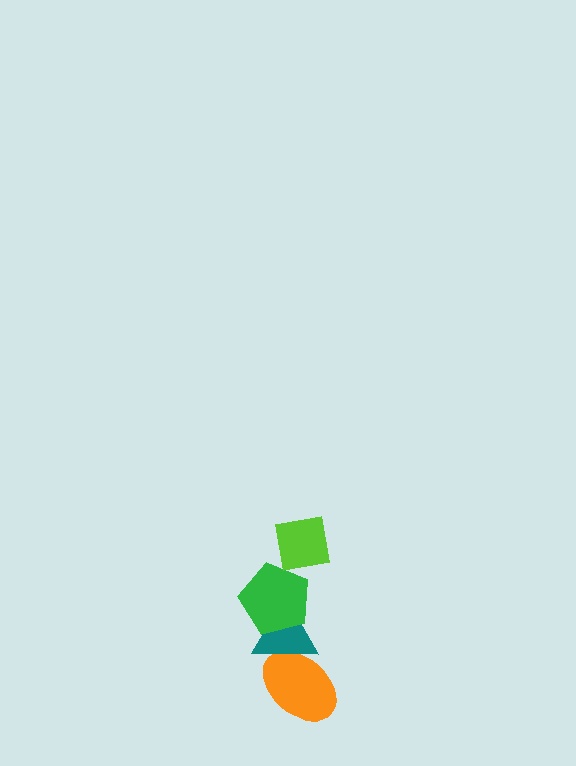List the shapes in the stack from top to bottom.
From top to bottom: the lime square, the green pentagon, the teal triangle, the orange ellipse.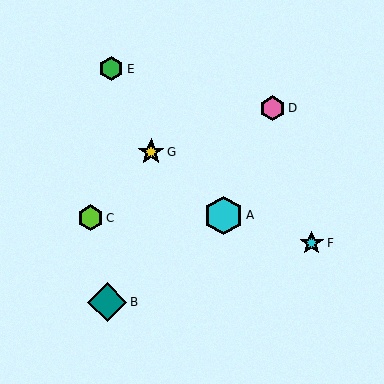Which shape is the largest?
The teal diamond (labeled B) is the largest.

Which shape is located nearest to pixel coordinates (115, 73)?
The green hexagon (labeled E) at (111, 69) is nearest to that location.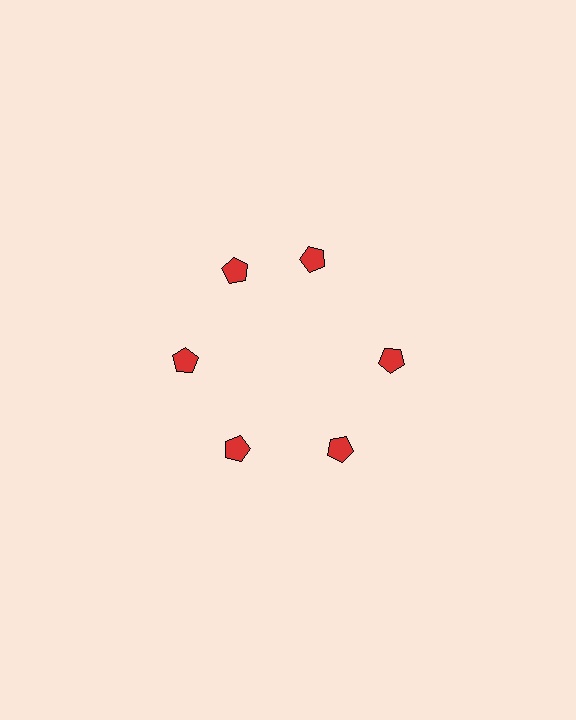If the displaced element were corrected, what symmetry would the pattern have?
It would have 6-fold rotational symmetry — the pattern would map onto itself every 60 degrees.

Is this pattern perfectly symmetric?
No. The 6 red pentagons are arranged in a ring, but one element near the 1 o'clock position is rotated out of alignment along the ring, breaking the 6-fold rotational symmetry.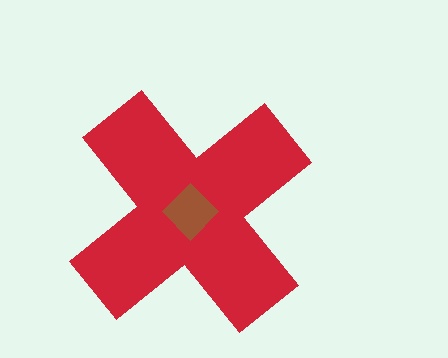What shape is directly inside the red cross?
The brown diamond.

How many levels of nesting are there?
2.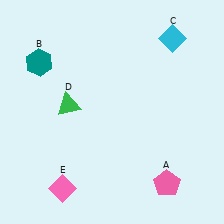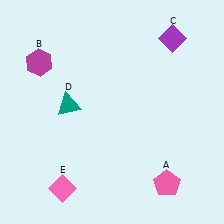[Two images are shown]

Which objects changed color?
B changed from teal to magenta. C changed from cyan to purple. D changed from green to teal.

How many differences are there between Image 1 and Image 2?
There are 3 differences between the two images.